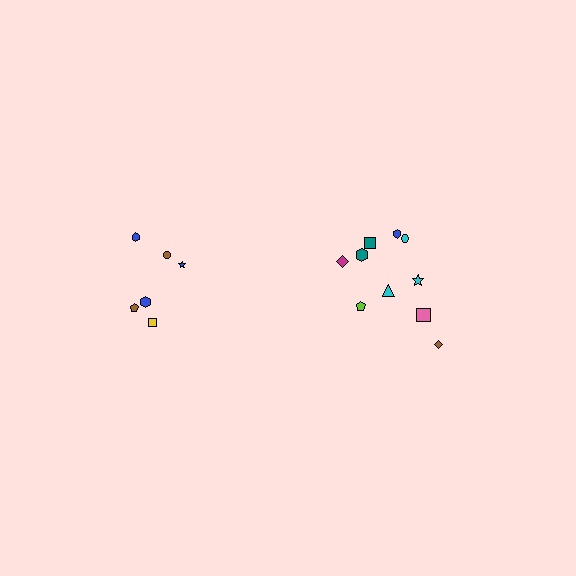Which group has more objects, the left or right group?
The right group.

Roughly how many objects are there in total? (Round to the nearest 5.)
Roughly 15 objects in total.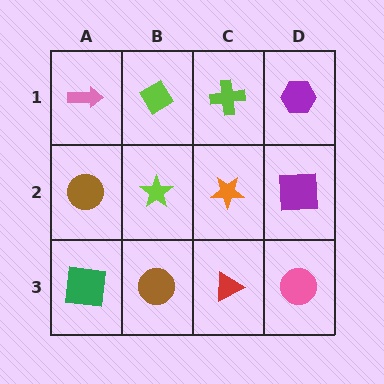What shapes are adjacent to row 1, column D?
A purple square (row 2, column D), a lime cross (row 1, column C).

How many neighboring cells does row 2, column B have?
4.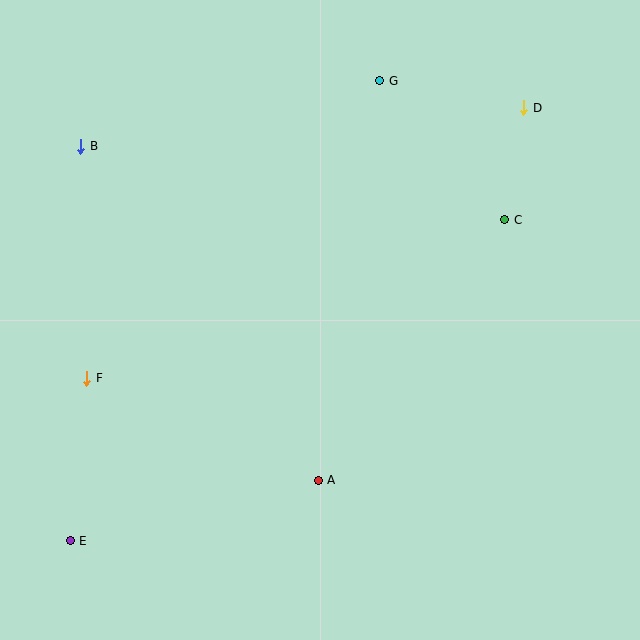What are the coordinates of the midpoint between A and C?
The midpoint between A and C is at (412, 350).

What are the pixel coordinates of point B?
Point B is at (81, 146).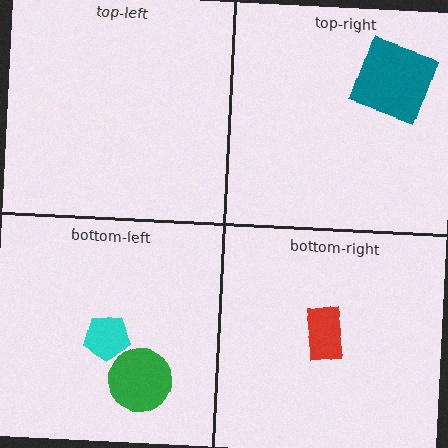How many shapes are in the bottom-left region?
2.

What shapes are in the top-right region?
The teal square.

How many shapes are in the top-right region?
1.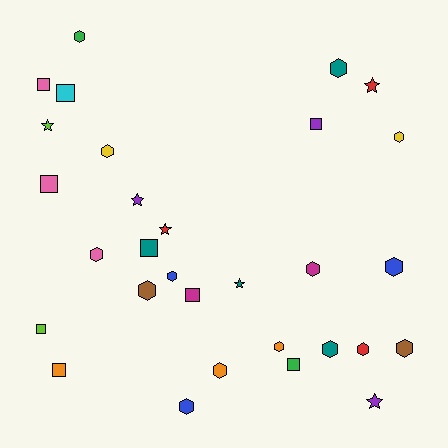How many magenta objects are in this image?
There are 2 magenta objects.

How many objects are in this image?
There are 30 objects.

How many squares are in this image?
There are 9 squares.